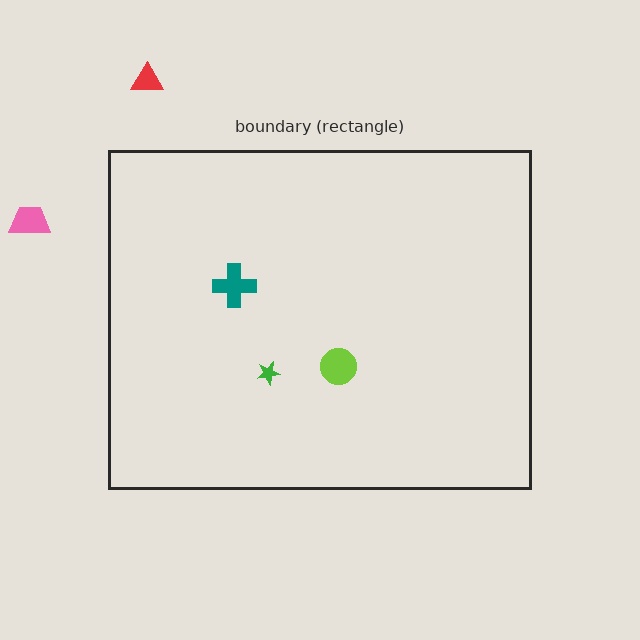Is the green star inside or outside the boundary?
Inside.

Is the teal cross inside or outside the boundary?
Inside.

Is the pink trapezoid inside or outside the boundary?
Outside.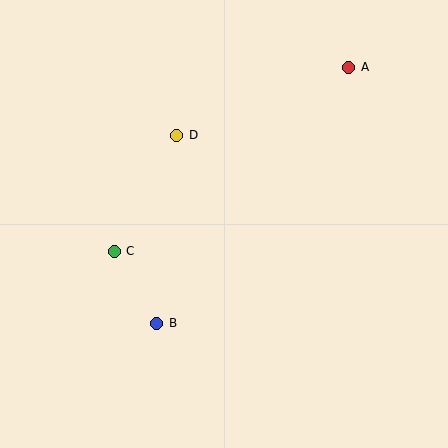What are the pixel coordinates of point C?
Point C is at (114, 251).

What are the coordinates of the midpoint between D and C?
The midpoint between D and C is at (145, 193).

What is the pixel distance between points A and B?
The distance between A and B is 320 pixels.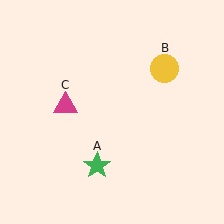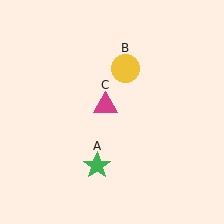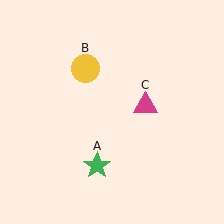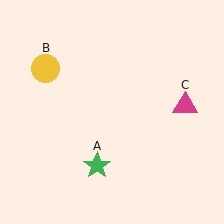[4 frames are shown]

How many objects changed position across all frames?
2 objects changed position: yellow circle (object B), magenta triangle (object C).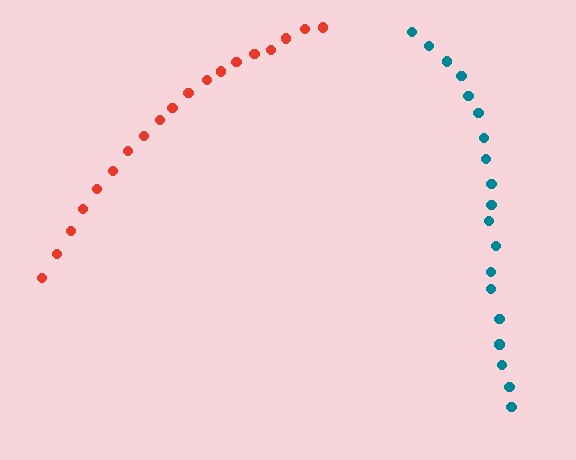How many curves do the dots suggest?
There are 2 distinct paths.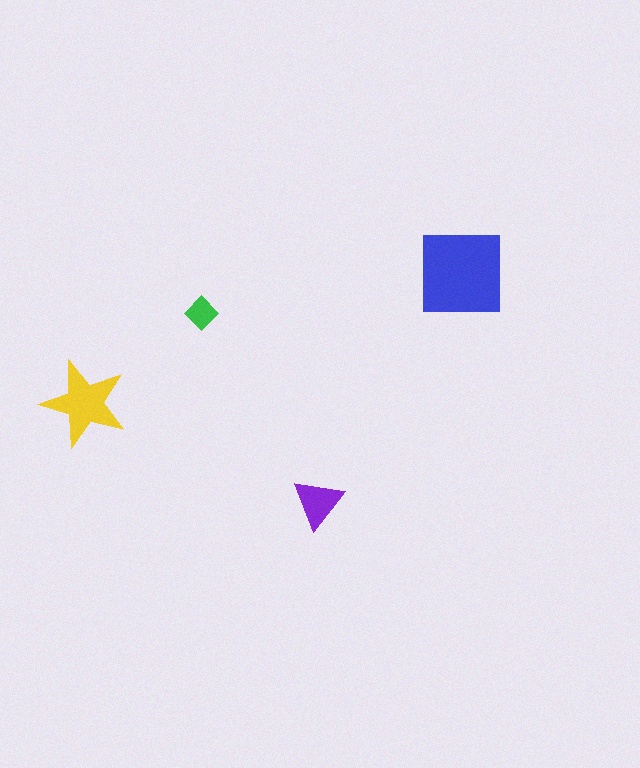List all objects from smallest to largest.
The green diamond, the purple triangle, the yellow star, the blue square.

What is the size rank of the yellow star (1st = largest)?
2nd.